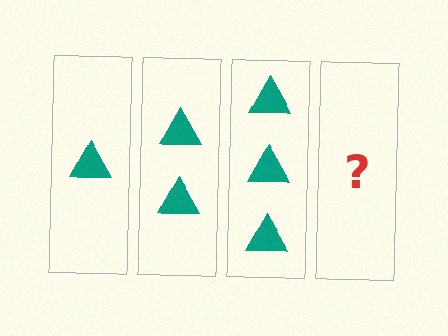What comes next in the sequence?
The next element should be 4 triangles.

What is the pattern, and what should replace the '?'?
The pattern is that each step adds one more triangle. The '?' should be 4 triangles.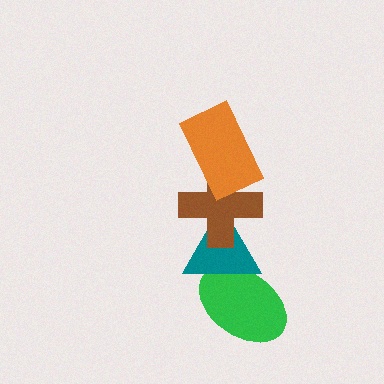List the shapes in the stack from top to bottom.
From top to bottom: the orange rectangle, the brown cross, the teal triangle, the green ellipse.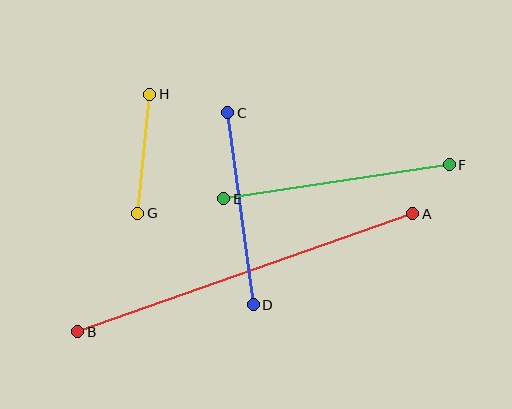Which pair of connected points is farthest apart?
Points A and B are farthest apart.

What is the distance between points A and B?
The distance is approximately 355 pixels.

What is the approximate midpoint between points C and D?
The midpoint is at approximately (240, 209) pixels.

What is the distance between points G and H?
The distance is approximately 119 pixels.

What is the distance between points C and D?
The distance is approximately 194 pixels.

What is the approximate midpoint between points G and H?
The midpoint is at approximately (144, 154) pixels.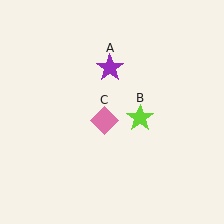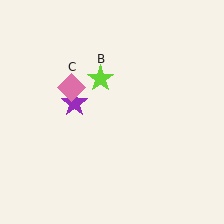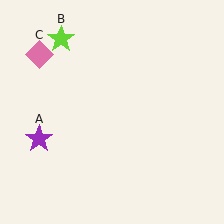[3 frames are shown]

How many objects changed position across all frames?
3 objects changed position: purple star (object A), lime star (object B), pink diamond (object C).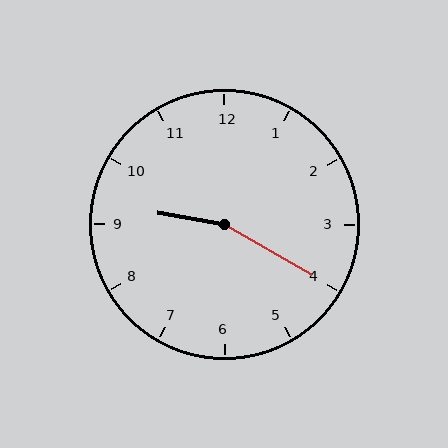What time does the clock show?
9:20.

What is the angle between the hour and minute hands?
Approximately 160 degrees.